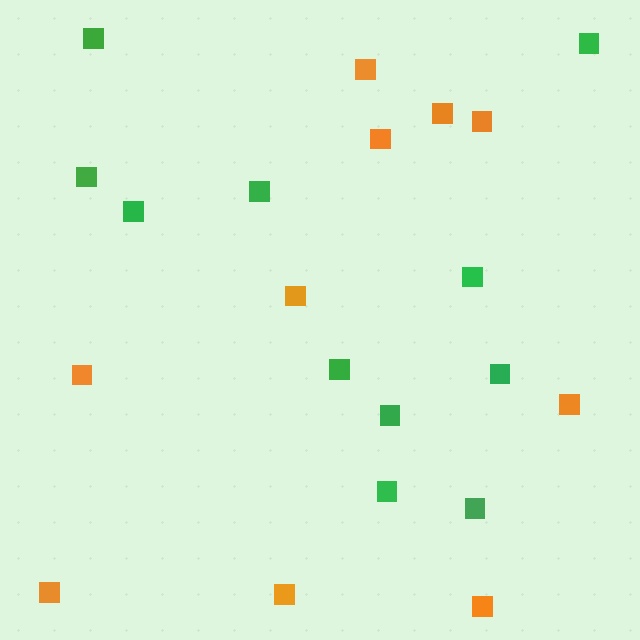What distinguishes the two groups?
There are 2 groups: one group of orange squares (10) and one group of green squares (11).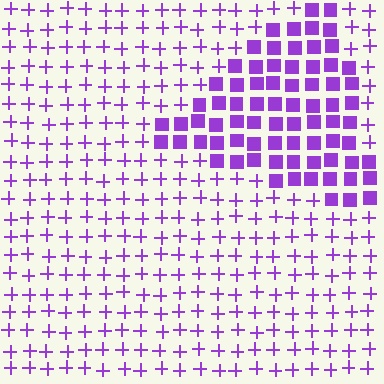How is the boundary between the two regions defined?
The boundary is defined by a change in element shape: squares inside vs. plus signs outside. All elements share the same color and spacing.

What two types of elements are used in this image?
The image uses squares inside the triangle region and plus signs outside it.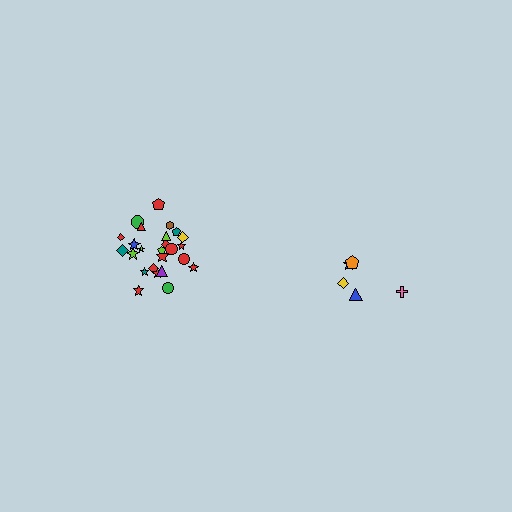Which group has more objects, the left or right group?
The left group.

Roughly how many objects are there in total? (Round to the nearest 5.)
Roughly 30 objects in total.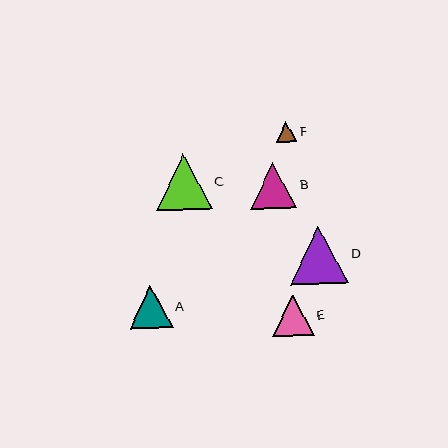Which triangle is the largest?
Triangle D is the largest with a size of approximately 58 pixels.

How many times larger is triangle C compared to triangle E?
Triangle C is approximately 1.3 times the size of triangle E.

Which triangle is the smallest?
Triangle F is the smallest with a size of approximately 20 pixels.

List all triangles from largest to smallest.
From largest to smallest: D, C, B, A, E, F.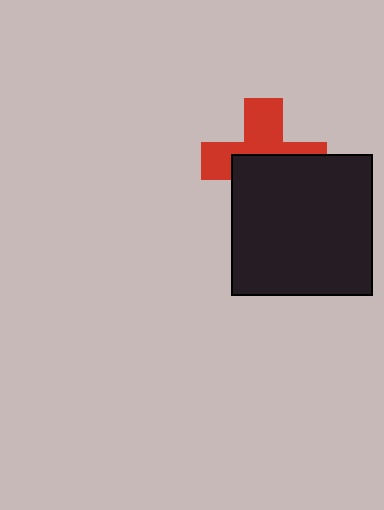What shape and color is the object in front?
The object in front is a black square.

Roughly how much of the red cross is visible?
About half of it is visible (roughly 49%).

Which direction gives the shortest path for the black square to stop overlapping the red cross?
Moving down gives the shortest separation.